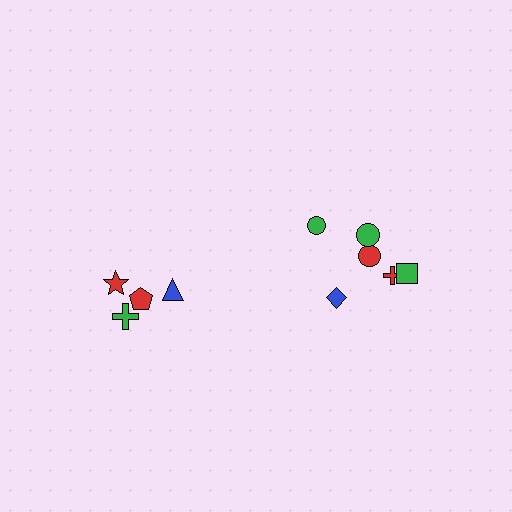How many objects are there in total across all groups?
There are 10 objects.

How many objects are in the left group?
There are 4 objects.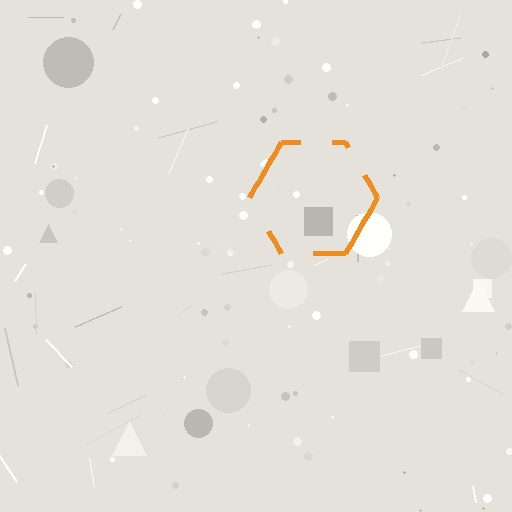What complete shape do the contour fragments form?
The contour fragments form a hexagon.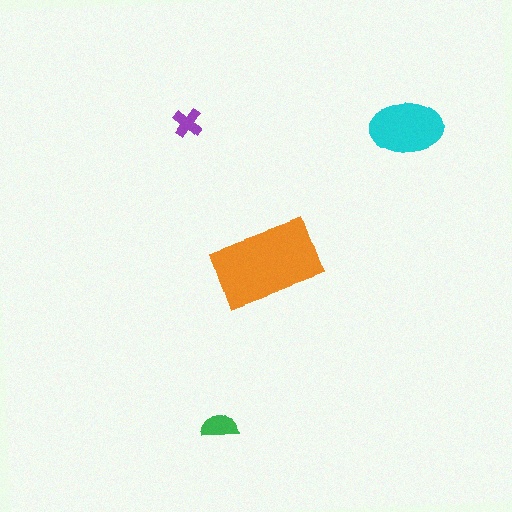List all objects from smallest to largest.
The purple cross, the green semicircle, the cyan ellipse, the orange rectangle.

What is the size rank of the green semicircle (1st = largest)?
3rd.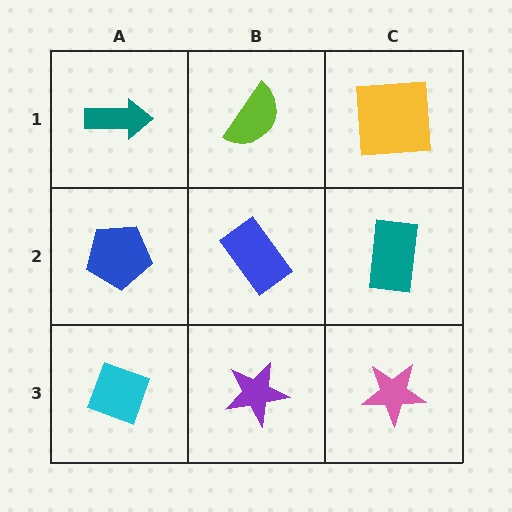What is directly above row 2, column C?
A yellow square.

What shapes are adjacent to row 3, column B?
A blue rectangle (row 2, column B), a cyan diamond (row 3, column A), a pink star (row 3, column C).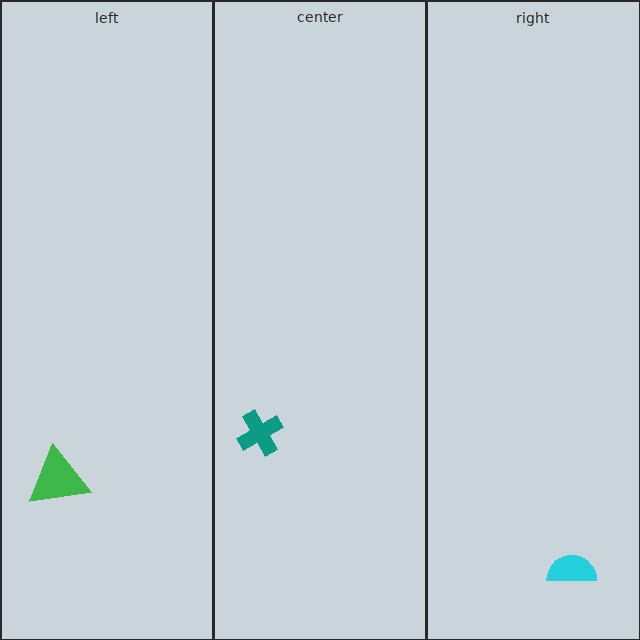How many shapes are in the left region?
1.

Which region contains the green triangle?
The left region.